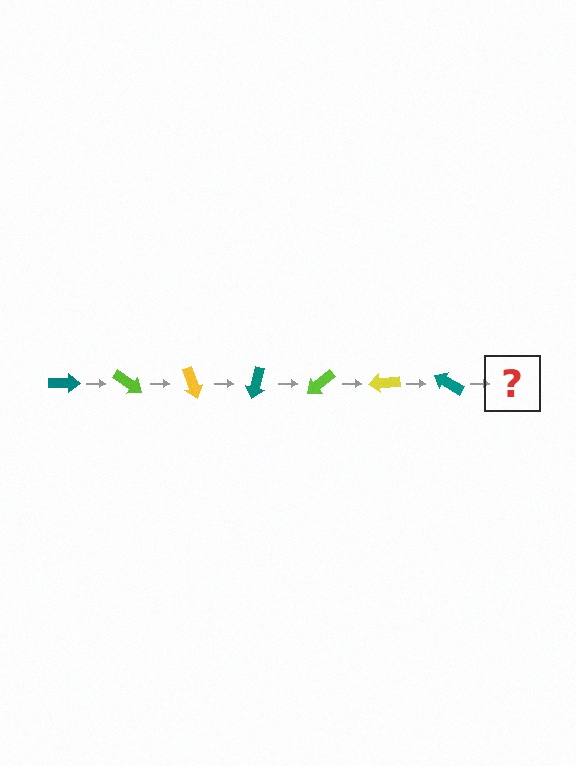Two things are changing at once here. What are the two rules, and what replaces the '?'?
The two rules are that it rotates 35 degrees each step and the color cycles through teal, lime, and yellow. The '?' should be a lime arrow, rotated 245 degrees from the start.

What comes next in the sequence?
The next element should be a lime arrow, rotated 245 degrees from the start.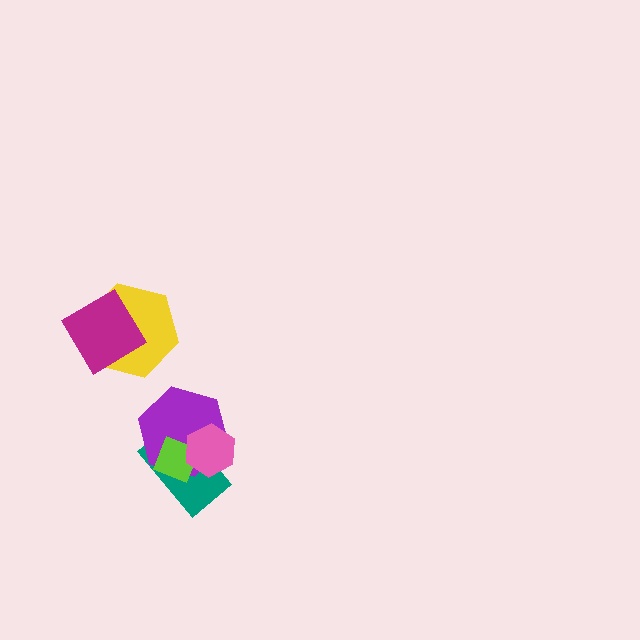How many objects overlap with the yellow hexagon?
1 object overlaps with the yellow hexagon.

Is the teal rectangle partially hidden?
Yes, it is partially covered by another shape.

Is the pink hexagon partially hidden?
No, no other shape covers it.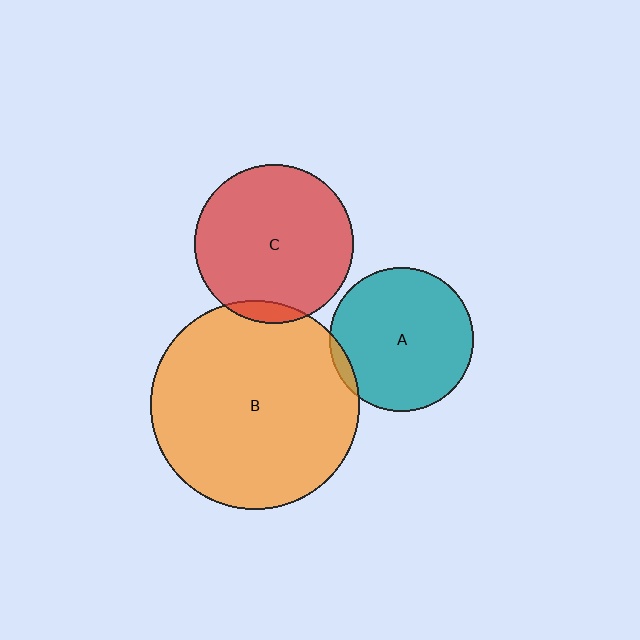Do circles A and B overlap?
Yes.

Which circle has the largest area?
Circle B (orange).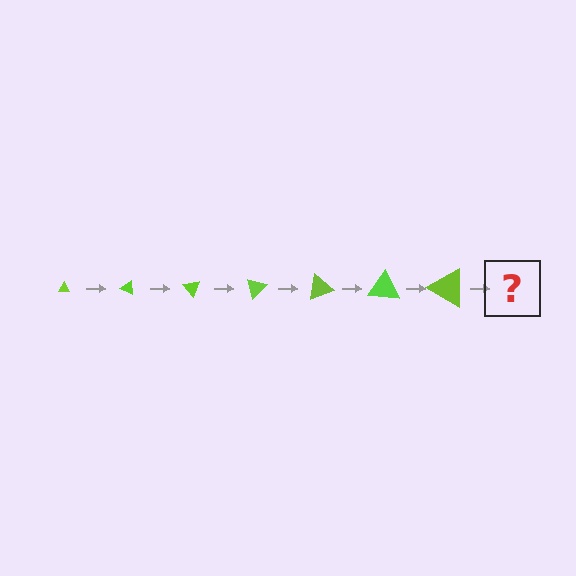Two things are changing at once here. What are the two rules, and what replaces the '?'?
The two rules are that the triangle grows larger each step and it rotates 25 degrees each step. The '?' should be a triangle, larger than the previous one and rotated 175 degrees from the start.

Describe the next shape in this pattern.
It should be a triangle, larger than the previous one and rotated 175 degrees from the start.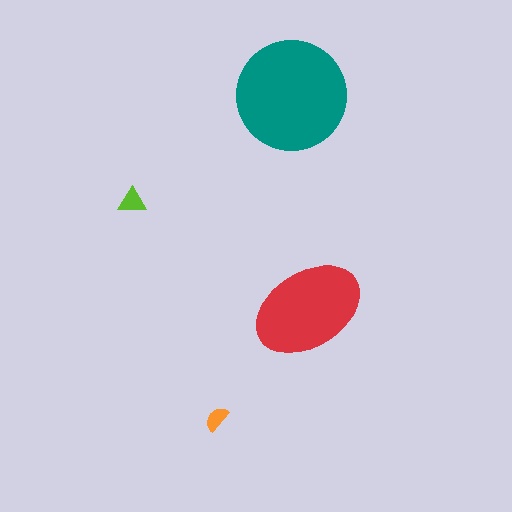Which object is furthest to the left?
The lime triangle is leftmost.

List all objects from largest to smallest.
The teal circle, the red ellipse, the lime triangle, the orange semicircle.